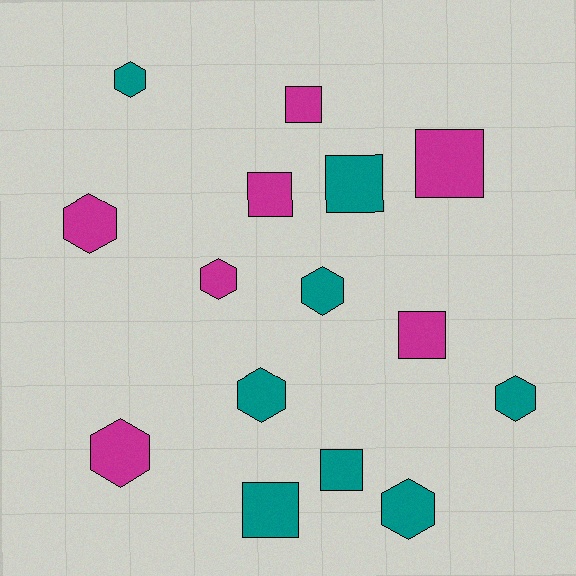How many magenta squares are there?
There are 4 magenta squares.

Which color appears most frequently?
Teal, with 8 objects.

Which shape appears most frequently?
Hexagon, with 8 objects.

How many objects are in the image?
There are 15 objects.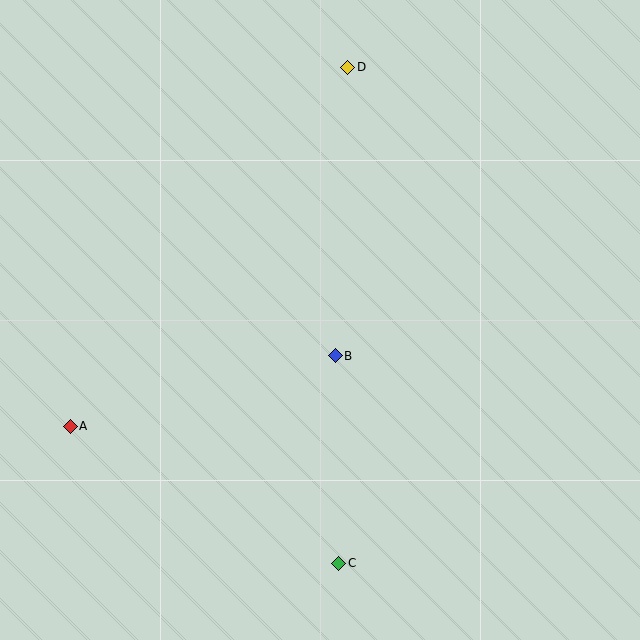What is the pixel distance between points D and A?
The distance between D and A is 454 pixels.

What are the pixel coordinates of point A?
Point A is at (70, 426).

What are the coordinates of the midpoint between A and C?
The midpoint between A and C is at (204, 495).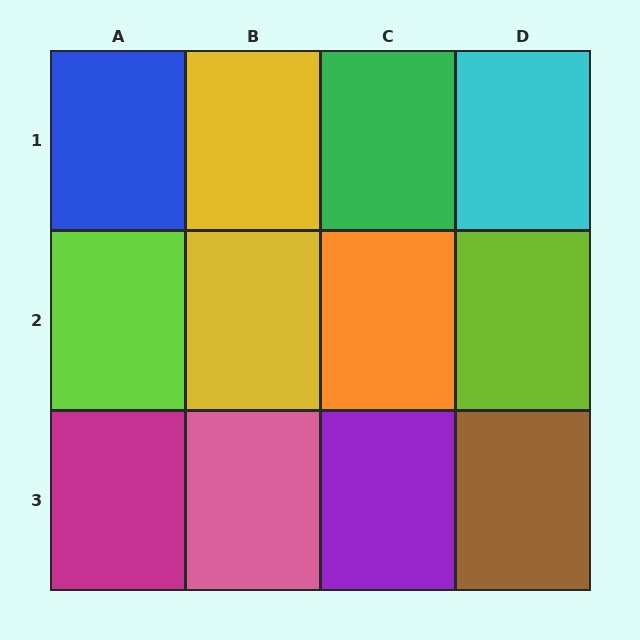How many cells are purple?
1 cell is purple.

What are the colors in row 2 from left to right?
Lime, yellow, orange, lime.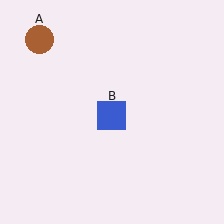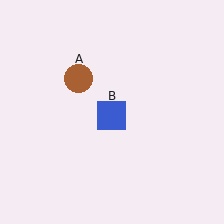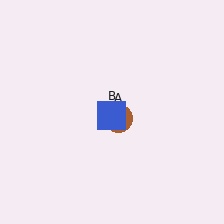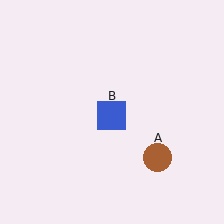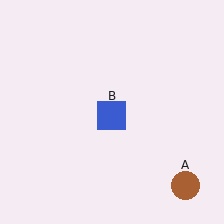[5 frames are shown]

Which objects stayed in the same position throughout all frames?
Blue square (object B) remained stationary.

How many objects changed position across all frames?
1 object changed position: brown circle (object A).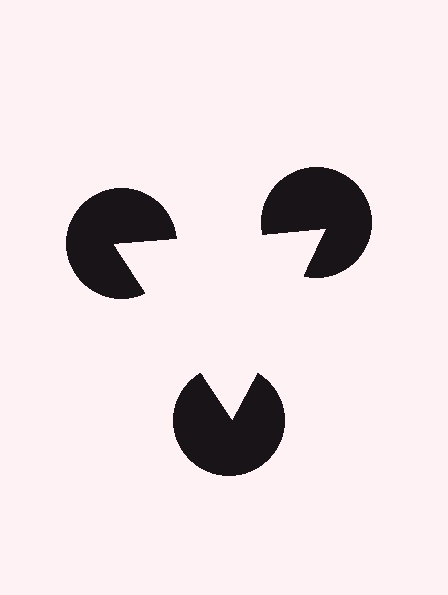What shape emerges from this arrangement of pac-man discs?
An illusory triangle — its edges are inferred from the aligned wedge cuts in the pac-man discs, not physically drawn.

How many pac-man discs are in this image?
There are 3 — one at each vertex of the illusory triangle.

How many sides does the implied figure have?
3 sides.